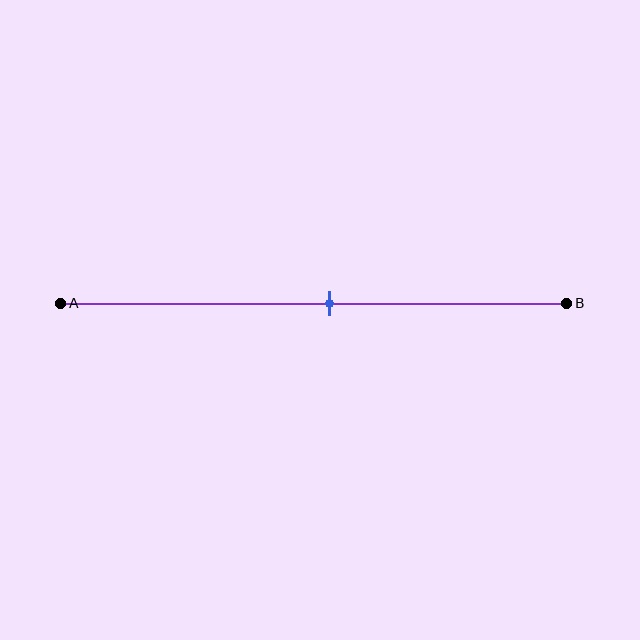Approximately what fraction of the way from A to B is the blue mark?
The blue mark is approximately 55% of the way from A to B.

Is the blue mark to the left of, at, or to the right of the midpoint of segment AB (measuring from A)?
The blue mark is to the right of the midpoint of segment AB.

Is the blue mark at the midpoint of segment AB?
No, the mark is at about 55% from A, not at the 50% midpoint.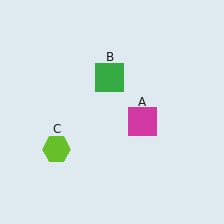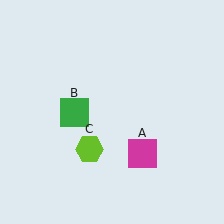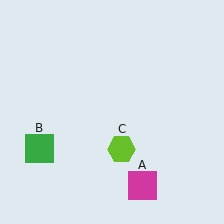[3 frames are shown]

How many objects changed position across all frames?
3 objects changed position: magenta square (object A), green square (object B), lime hexagon (object C).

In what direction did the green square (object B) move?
The green square (object B) moved down and to the left.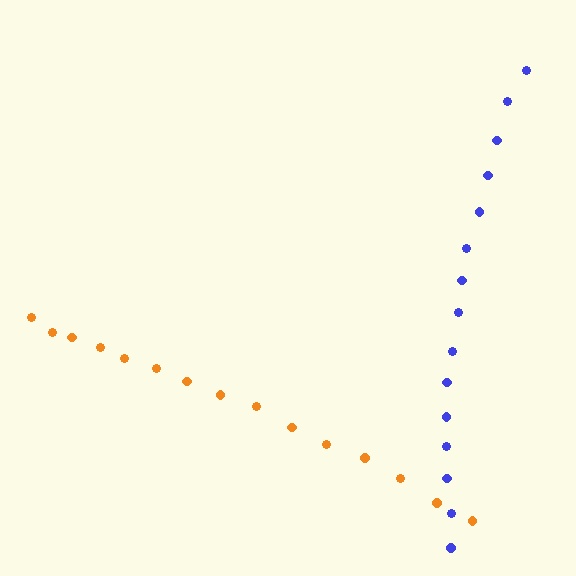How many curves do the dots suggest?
There are 2 distinct paths.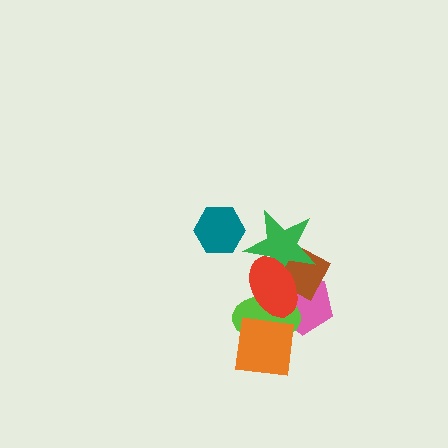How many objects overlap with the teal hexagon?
0 objects overlap with the teal hexagon.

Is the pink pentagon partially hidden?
Yes, it is partially covered by another shape.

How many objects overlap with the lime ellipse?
3 objects overlap with the lime ellipse.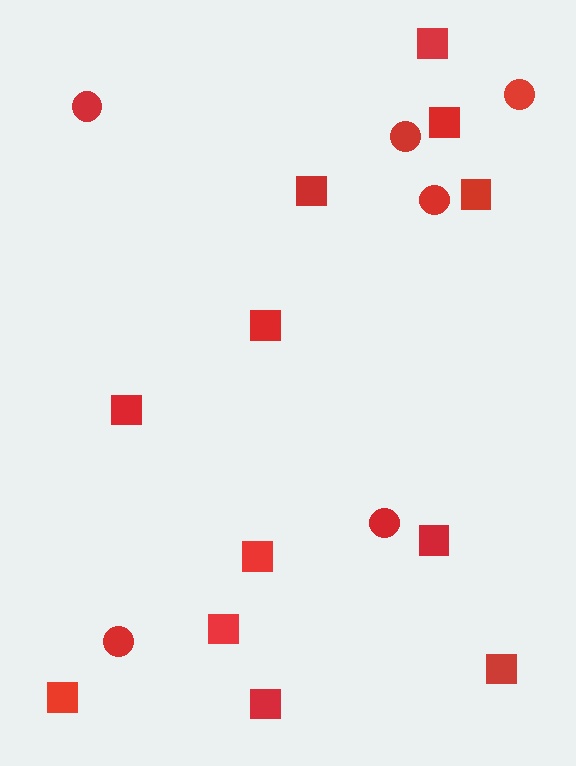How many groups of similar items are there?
There are 2 groups: one group of circles (6) and one group of squares (12).